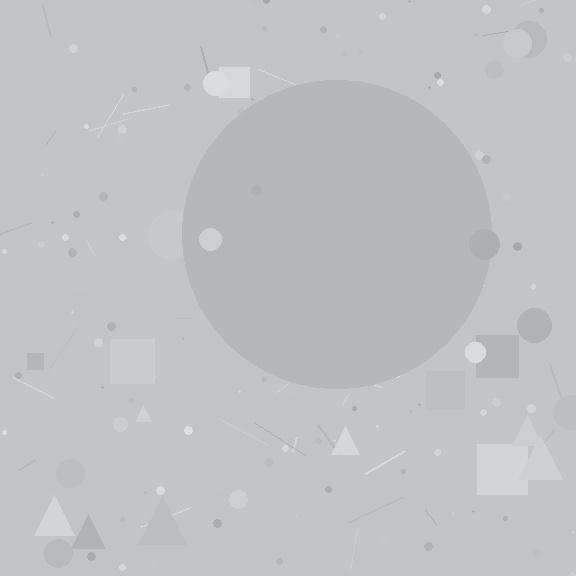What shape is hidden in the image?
A circle is hidden in the image.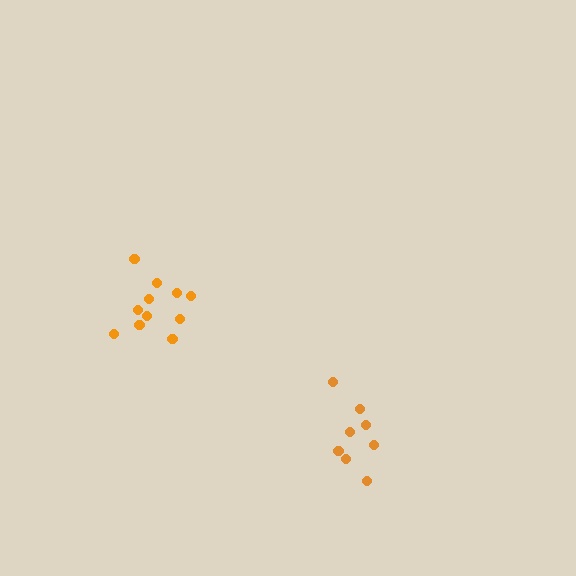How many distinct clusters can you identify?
There are 2 distinct clusters.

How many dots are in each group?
Group 1: 8 dots, Group 2: 11 dots (19 total).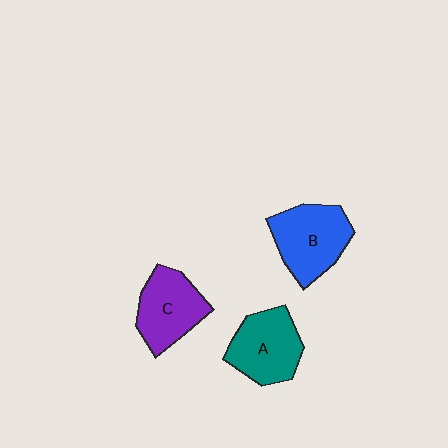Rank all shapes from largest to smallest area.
From largest to smallest: B (blue), A (teal), C (purple).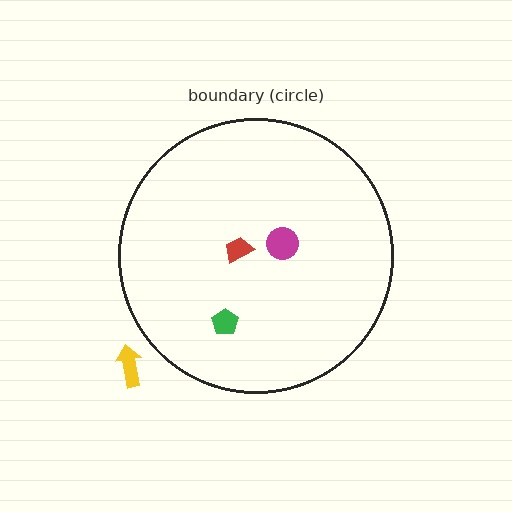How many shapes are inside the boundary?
3 inside, 1 outside.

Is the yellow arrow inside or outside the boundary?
Outside.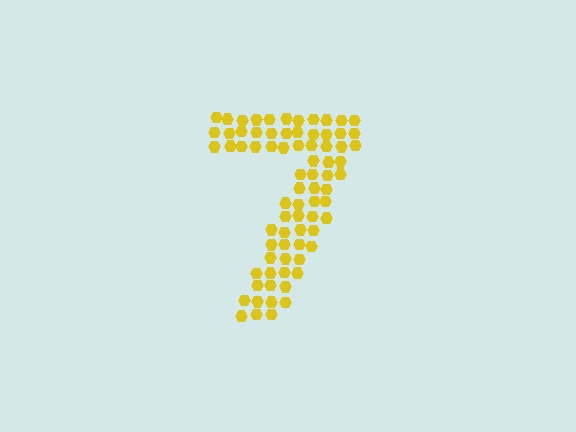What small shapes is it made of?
It is made of small hexagons.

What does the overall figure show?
The overall figure shows the digit 7.